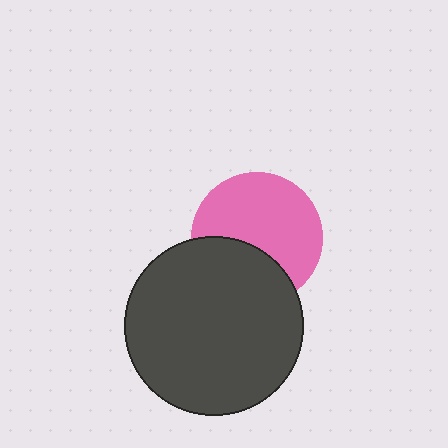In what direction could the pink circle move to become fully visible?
The pink circle could move up. That would shift it out from behind the dark gray circle entirely.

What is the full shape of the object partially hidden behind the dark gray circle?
The partially hidden object is a pink circle.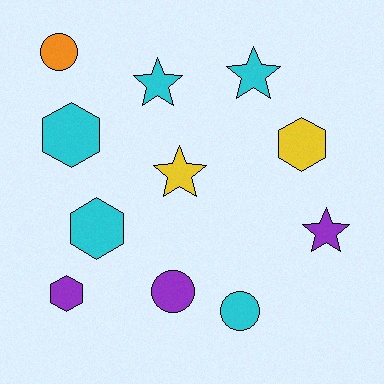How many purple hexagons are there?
There is 1 purple hexagon.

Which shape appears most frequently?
Star, with 4 objects.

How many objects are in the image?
There are 11 objects.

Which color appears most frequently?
Cyan, with 5 objects.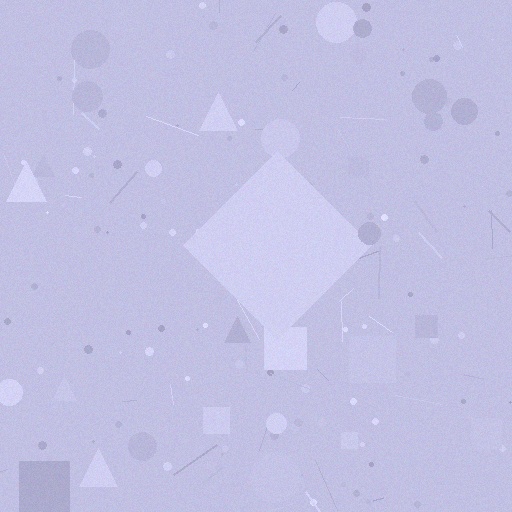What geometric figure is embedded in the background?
A diamond is embedded in the background.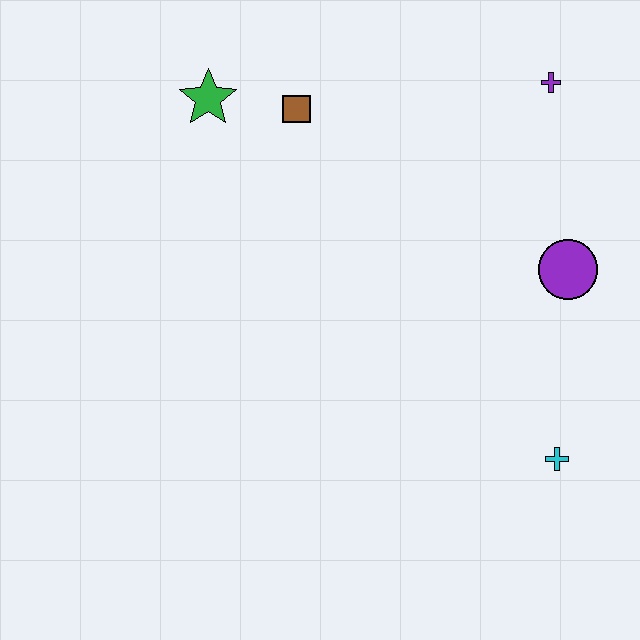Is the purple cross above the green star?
Yes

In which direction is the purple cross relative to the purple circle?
The purple cross is above the purple circle.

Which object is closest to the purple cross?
The purple circle is closest to the purple cross.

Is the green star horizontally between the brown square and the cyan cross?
No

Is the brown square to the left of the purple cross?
Yes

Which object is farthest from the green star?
The cyan cross is farthest from the green star.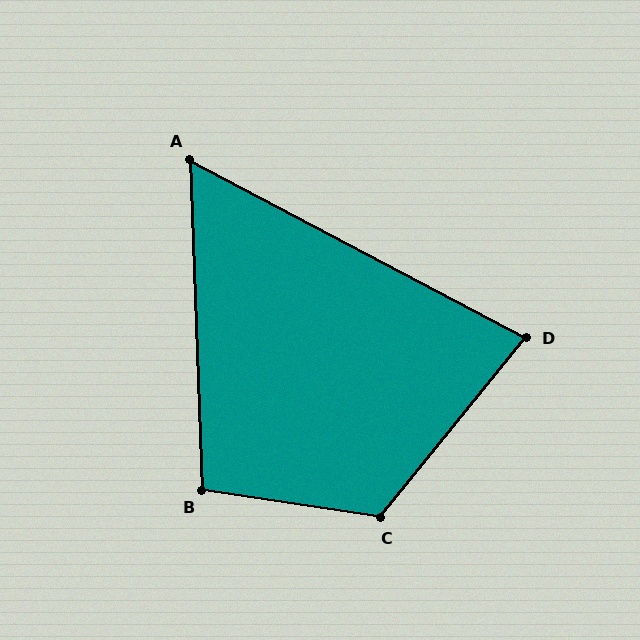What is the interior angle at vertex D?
Approximately 79 degrees (acute).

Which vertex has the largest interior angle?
C, at approximately 120 degrees.